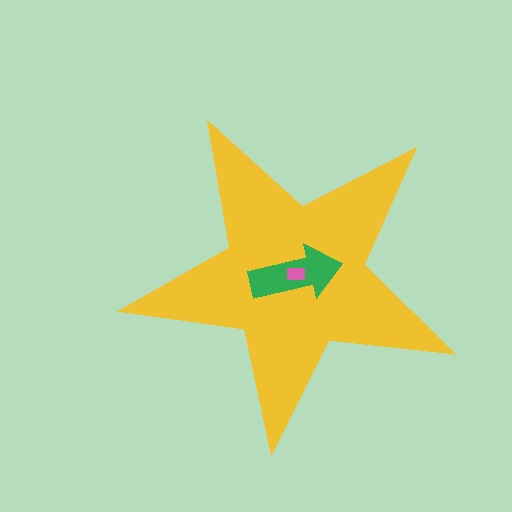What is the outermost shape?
The yellow star.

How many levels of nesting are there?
3.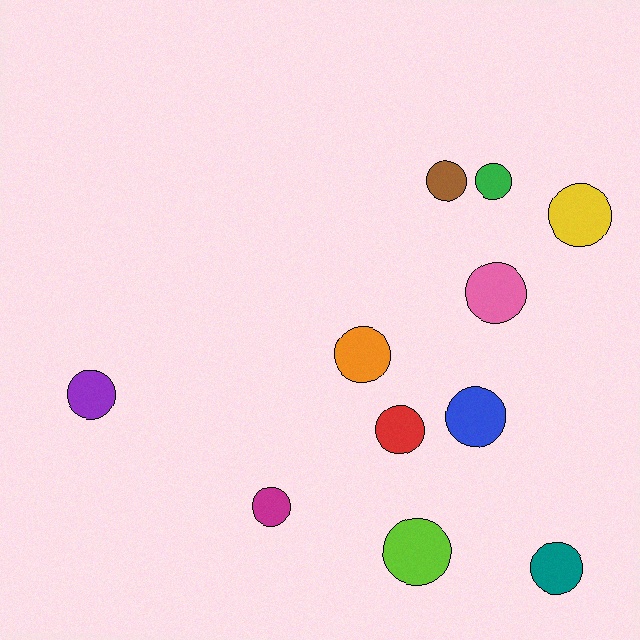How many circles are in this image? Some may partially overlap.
There are 11 circles.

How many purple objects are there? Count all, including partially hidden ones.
There is 1 purple object.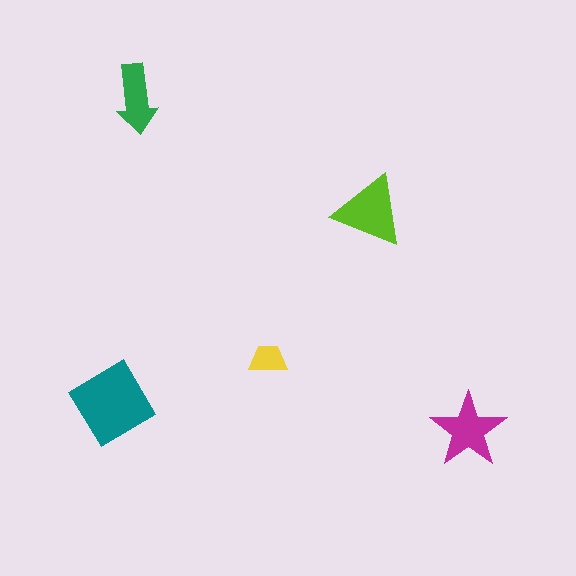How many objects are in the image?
There are 5 objects in the image.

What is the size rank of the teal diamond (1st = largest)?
1st.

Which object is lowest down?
The magenta star is bottommost.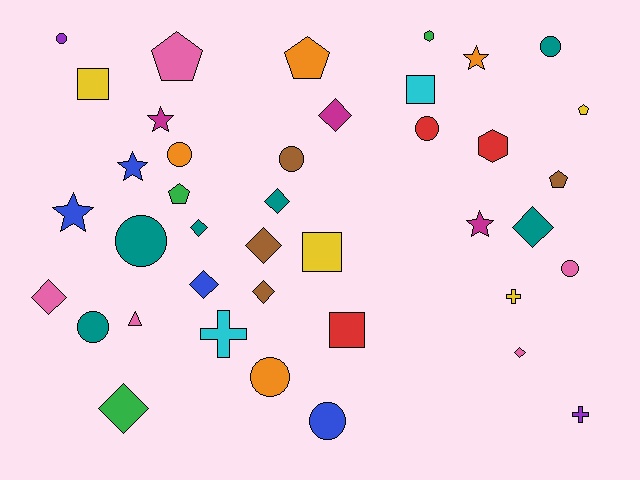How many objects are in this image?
There are 40 objects.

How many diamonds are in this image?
There are 10 diamonds.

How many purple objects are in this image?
There are 2 purple objects.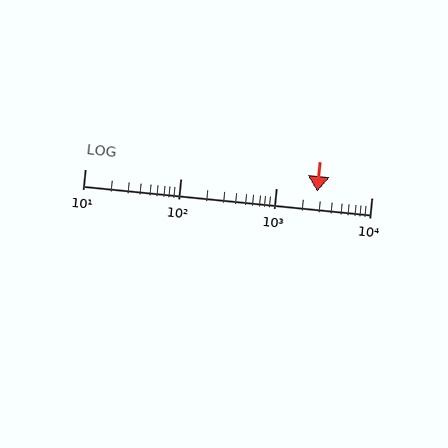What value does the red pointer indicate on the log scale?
The pointer indicates approximately 2700.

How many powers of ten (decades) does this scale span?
The scale spans 3 decades, from 10 to 10000.